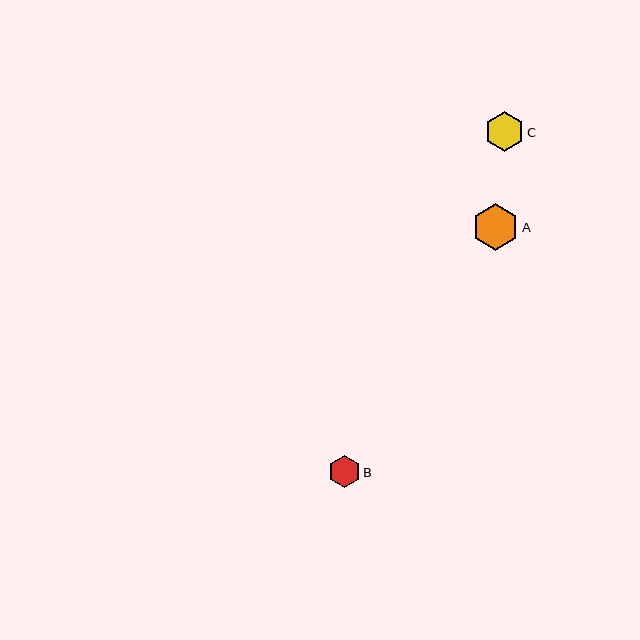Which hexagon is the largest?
Hexagon A is the largest with a size of approximately 46 pixels.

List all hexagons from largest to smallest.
From largest to smallest: A, C, B.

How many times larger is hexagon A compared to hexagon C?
Hexagon A is approximately 1.2 times the size of hexagon C.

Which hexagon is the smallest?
Hexagon B is the smallest with a size of approximately 32 pixels.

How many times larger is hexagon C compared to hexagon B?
Hexagon C is approximately 1.2 times the size of hexagon B.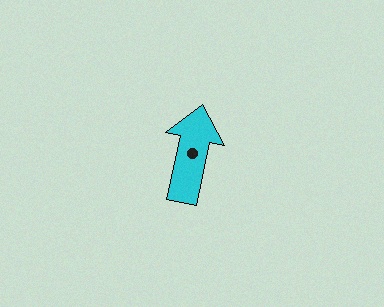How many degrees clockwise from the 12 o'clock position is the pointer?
Approximately 12 degrees.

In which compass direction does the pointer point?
North.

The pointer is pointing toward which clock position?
Roughly 12 o'clock.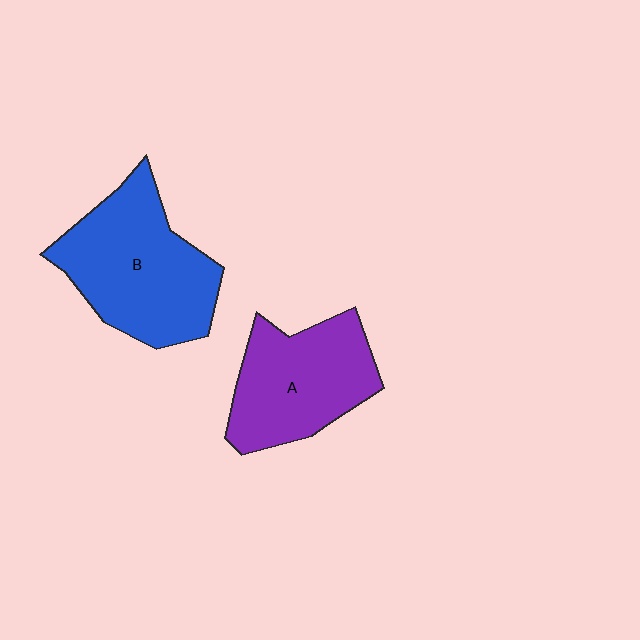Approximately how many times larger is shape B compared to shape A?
Approximately 1.2 times.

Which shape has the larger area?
Shape B (blue).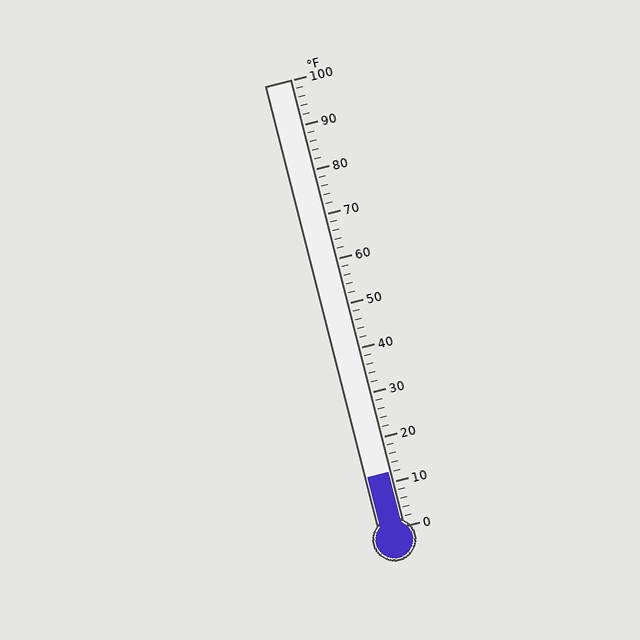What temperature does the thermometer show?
The thermometer shows approximately 12°F.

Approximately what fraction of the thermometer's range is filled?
The thermometer is filled to approximately 10% of its range.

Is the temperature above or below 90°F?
The temperature is below 90°F.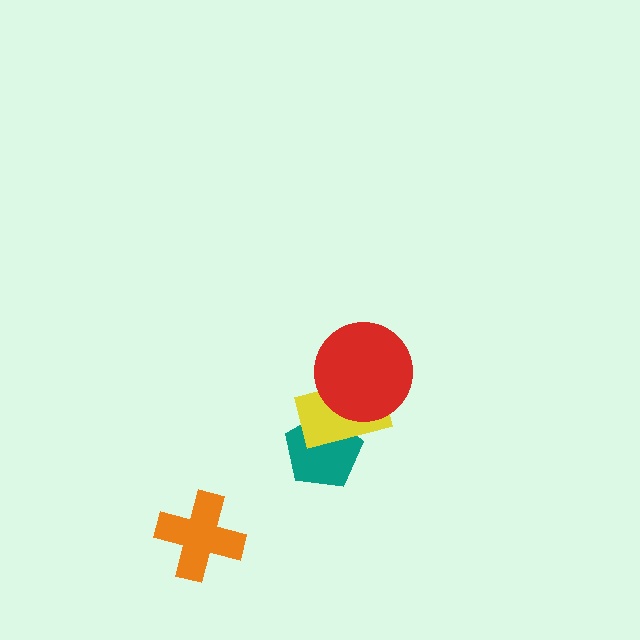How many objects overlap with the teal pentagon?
1 object overlaps with the teal pentagon.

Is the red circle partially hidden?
No, no other shape covers it.